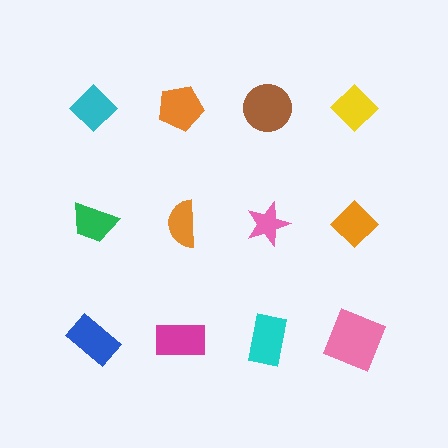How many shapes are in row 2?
4 shapes.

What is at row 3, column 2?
A magenta rectangle.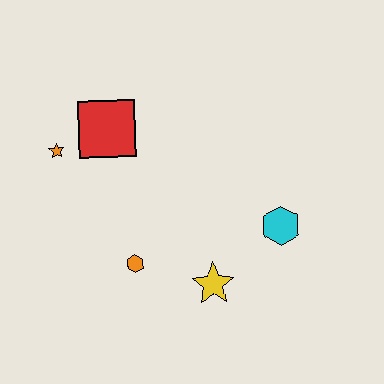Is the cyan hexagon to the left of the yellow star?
No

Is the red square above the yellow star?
Yes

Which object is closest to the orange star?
The red square is closest to the orange star.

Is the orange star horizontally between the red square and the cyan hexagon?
No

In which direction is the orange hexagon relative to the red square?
The orange hexagon is below the red square.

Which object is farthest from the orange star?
The cyan hexagon is farthest from the orange star.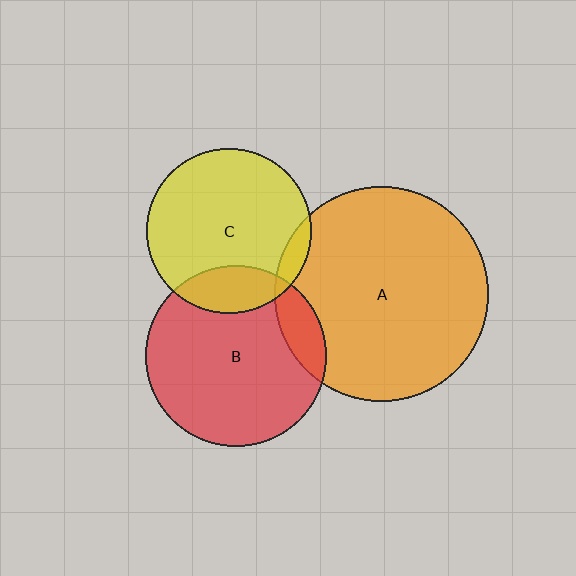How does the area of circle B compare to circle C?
Approximately 1.2 times.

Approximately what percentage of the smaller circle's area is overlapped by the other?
Approximately 5%.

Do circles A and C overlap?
Yes.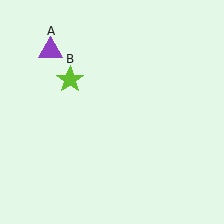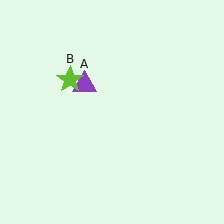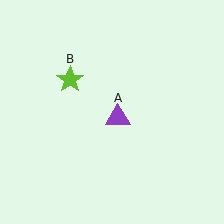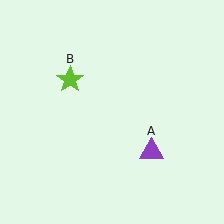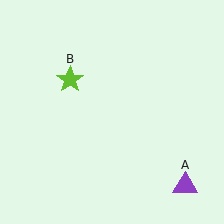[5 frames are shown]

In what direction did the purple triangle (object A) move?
The purple triangle (object A) moved down and to the right.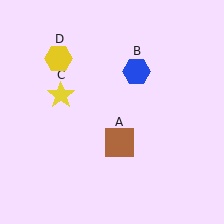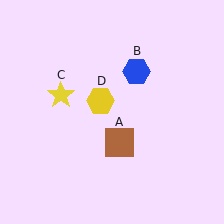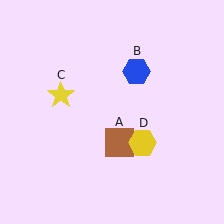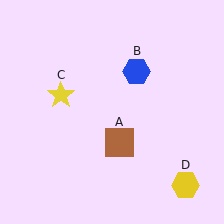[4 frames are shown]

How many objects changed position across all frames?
1 object changed position: yellow hexagon (object D).